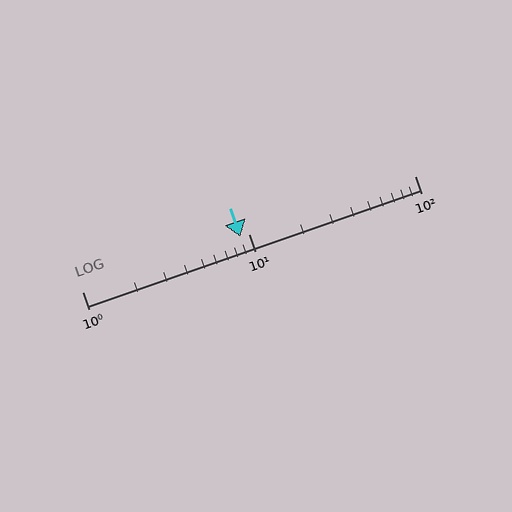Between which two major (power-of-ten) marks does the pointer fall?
The pointer is between 1 and 10.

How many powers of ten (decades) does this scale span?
The scale spans 2 decades, from 1 to 100.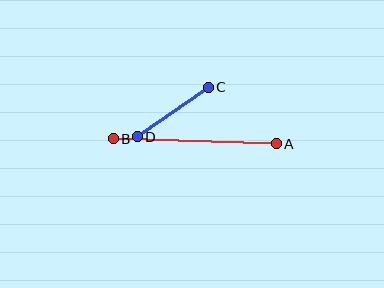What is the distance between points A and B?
The distance is approximately 163 pixels.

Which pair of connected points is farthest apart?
Points A and B are farthest apart.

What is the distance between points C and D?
The distance is approximately 86 pixels.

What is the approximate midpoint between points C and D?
The midpoint is at approximately (173, 112) pixels.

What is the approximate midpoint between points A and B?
The midpoint is at approximately (195, 141) pixels.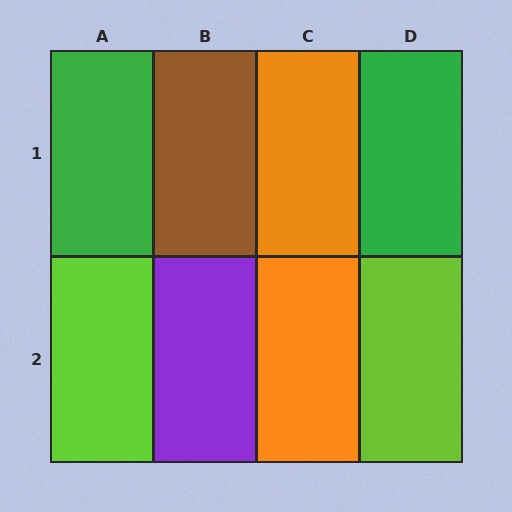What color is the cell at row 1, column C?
Orange.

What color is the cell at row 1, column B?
Brown.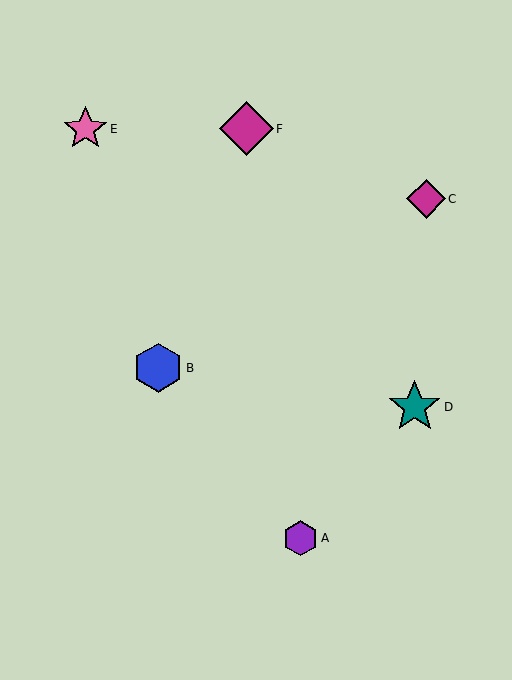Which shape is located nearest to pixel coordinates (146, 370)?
The blue hexagon (labeled B) at (158, 368) is nearest to that location.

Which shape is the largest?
The magenta diamond (labeled F) is the largest.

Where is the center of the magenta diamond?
The center of the magenta diamond is at (426, 199).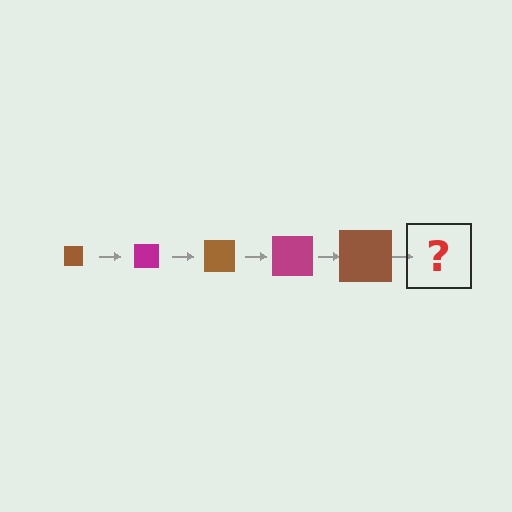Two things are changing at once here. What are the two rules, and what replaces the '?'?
The two rules are that the square grows larger each step and the color cycles through brown and magenta. The '?' should be a magenta square, larger than the previous one.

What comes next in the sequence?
The next element should be a magenta square, larger than the previous one.